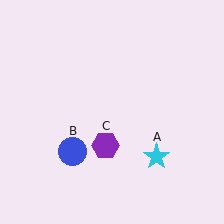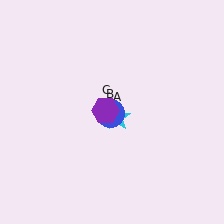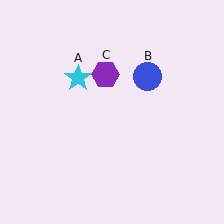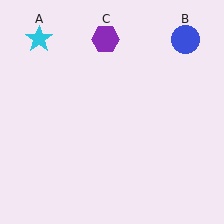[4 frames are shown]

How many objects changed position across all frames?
3 objects changed position: cyan star (object A), blue circle (object B), purple hexagon (object C).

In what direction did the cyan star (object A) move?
The cyan star (object A) moved up and to the left.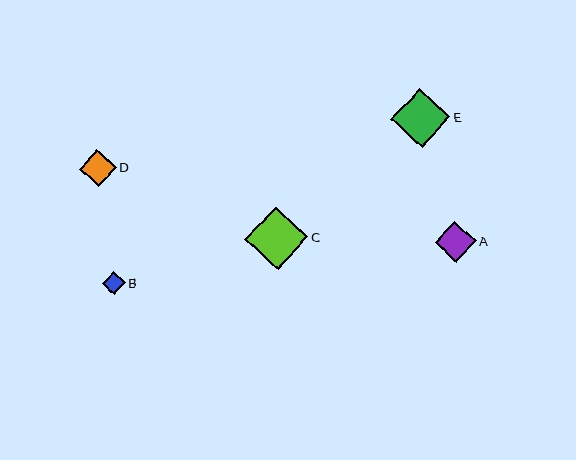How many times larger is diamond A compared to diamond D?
Diamond A is approximately 1.1 times the size of diamond D.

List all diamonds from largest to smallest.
From largest to smallest: C, E, A, D, B.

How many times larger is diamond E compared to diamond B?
Diamond E is approximately 2.5 times the size of diamond B.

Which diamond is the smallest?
Diamond B is the smallest with a size of approximately 23 pixels.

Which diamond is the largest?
Diamond C is the largest with a size of approximately 64 pixels.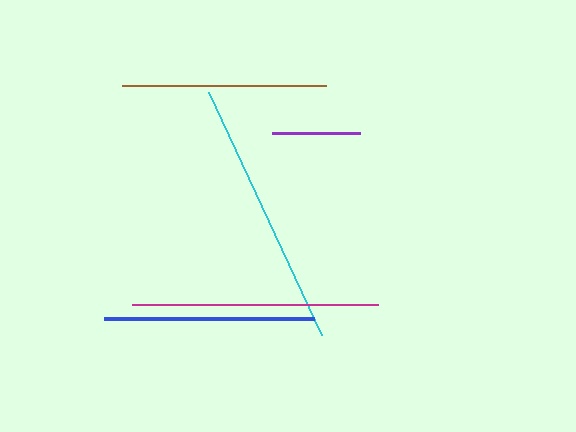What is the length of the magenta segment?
The magenta segment is approximately 246 pixels long.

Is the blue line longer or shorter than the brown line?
The blue line is longer than the brown line.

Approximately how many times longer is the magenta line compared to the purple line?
The magenta line is approximately 2.8 times the length of the purple line.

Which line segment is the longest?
The cyan line is the longest at approximately 268 pixels.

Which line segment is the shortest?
The purple line is the shortest at approximately 88 pixels.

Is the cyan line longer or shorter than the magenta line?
The cyan line is longer than the magenta line.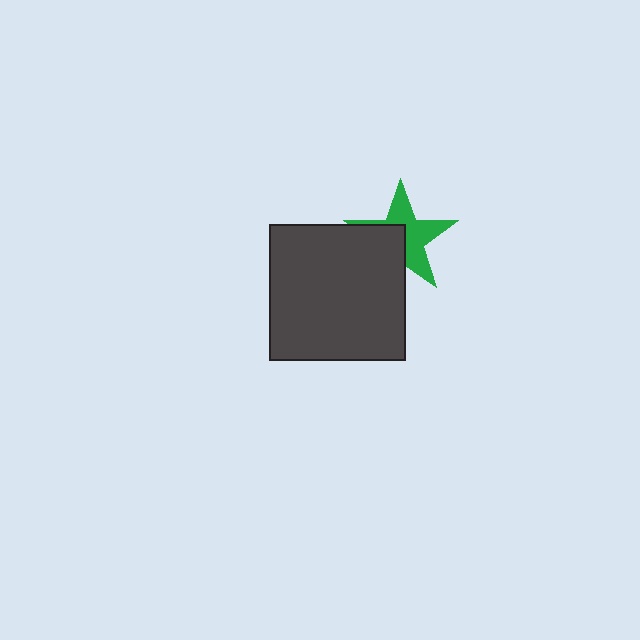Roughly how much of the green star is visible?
About half of it is visible (roughly 58%).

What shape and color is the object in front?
The object in front is a dark gray square.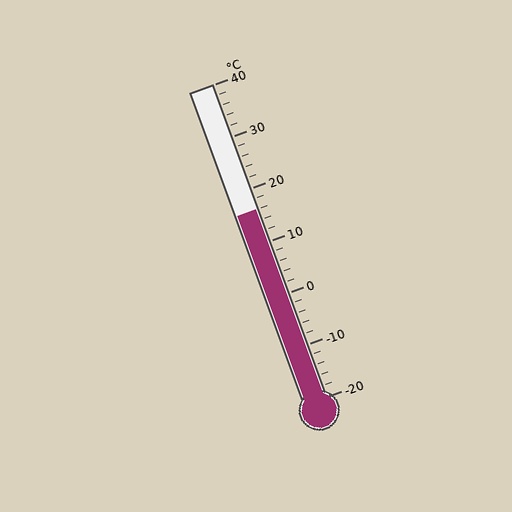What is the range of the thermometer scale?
The thermometer scale ranges from -20°C to 40°C.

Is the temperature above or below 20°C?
The temperature is below 20°C.